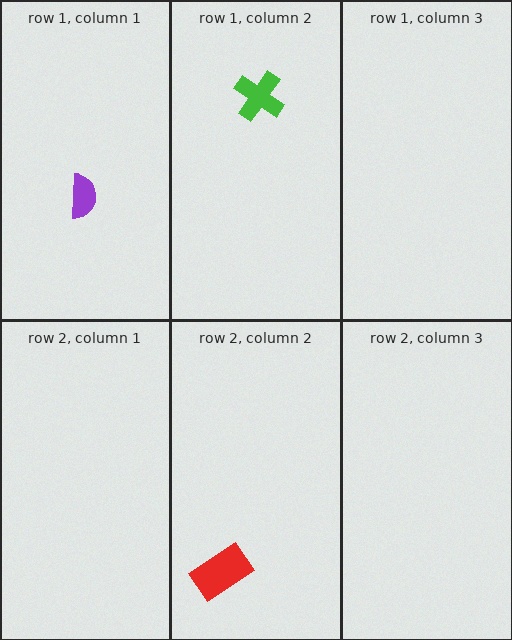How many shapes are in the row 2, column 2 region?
1.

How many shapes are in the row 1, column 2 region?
1.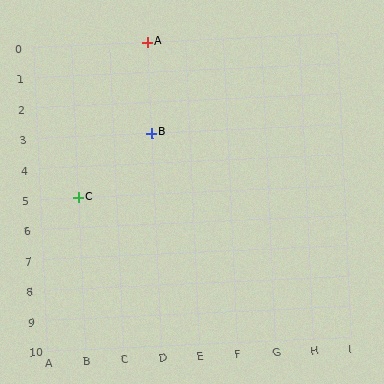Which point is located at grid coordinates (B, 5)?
Point C is at (B, 5).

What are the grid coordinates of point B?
Point B is at grid coordinates (D, 3).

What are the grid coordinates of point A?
Point A is at grid coordinates (D, 0).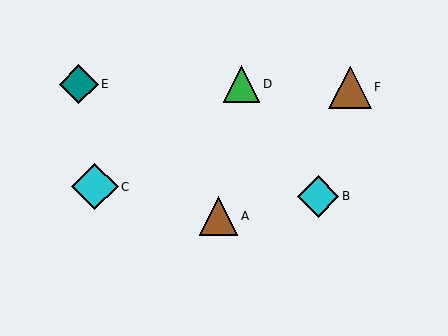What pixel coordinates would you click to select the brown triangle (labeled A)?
Click at (218, 216) to select the brown triangle A.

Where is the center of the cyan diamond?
The center of the cyan diamond is at (318, 196).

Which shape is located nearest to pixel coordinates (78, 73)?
The teal diamond (labeled E) at (79, 84) is nearest to that location.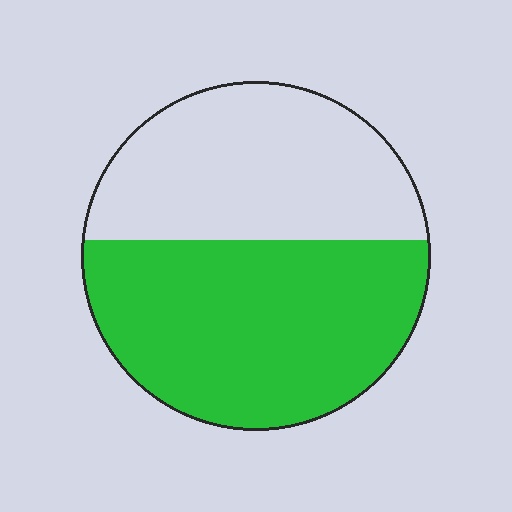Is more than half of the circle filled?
Yes.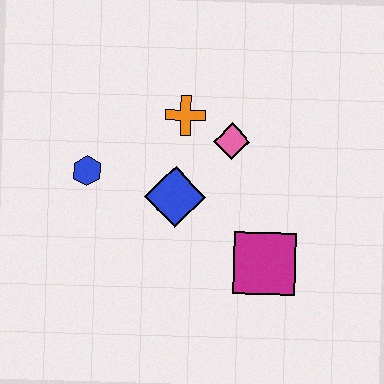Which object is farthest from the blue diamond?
The magenta square is farthest from the blue diamond.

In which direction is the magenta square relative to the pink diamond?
The magenta square is below the pink diamond.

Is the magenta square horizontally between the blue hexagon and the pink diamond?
No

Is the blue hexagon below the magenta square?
No